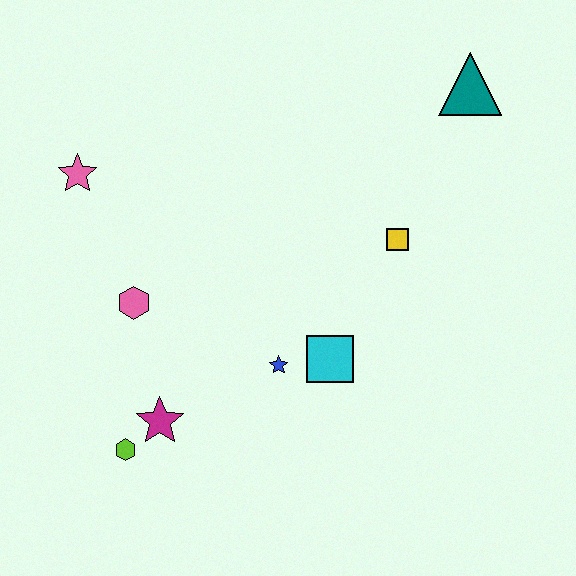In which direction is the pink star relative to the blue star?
The pink star is to the left of the blue star.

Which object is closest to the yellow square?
The cyan square is closest to the yellow square.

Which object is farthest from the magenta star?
The teal triangle is farthest from the magenta star.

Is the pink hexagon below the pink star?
Yes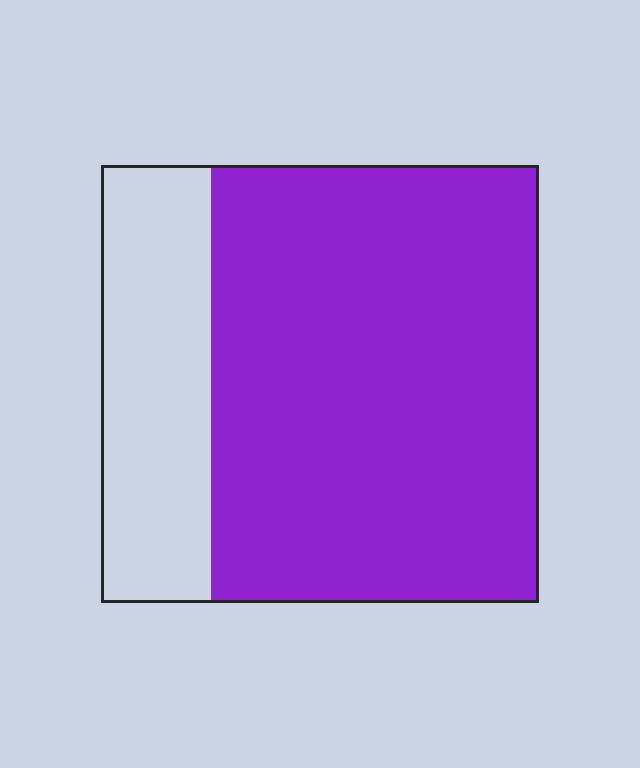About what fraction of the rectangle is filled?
About three quarters (3/4).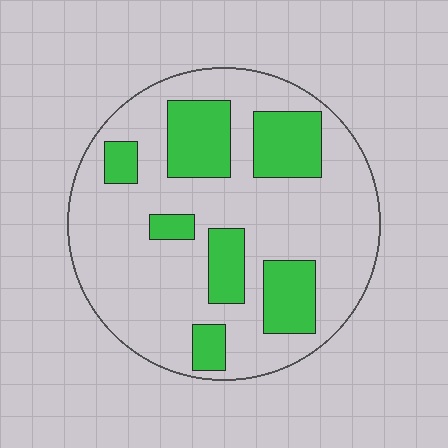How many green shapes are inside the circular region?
7.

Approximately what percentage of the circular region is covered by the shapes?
Approximately 25%.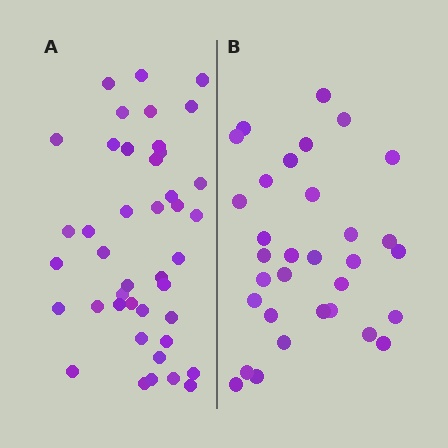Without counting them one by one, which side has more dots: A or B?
Region A (the left region) has more dots.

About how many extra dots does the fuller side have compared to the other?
Region A has roughly 10 or so more dots than region B.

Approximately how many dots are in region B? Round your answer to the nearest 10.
About 30 dots. (The exact count is 32, which rounds to 30.)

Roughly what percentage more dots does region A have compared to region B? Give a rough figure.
About 30% more.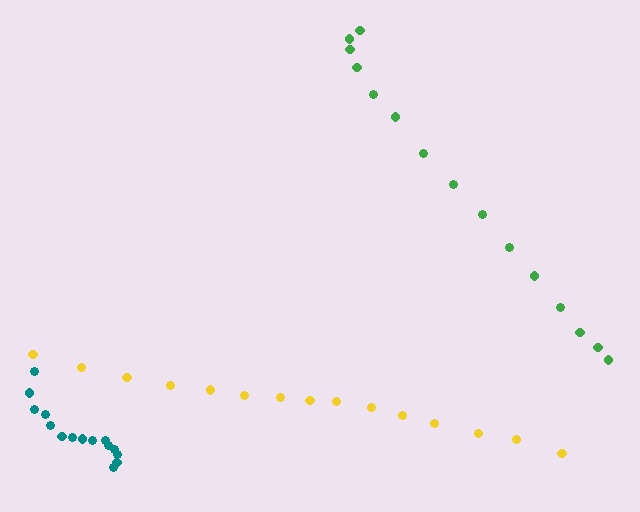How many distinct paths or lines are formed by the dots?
There are 3 distinct paths.